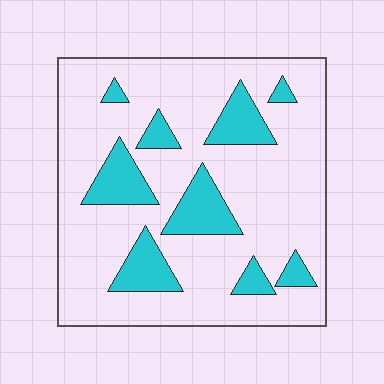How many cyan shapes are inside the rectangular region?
9.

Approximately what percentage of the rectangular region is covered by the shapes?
Approximately 20%.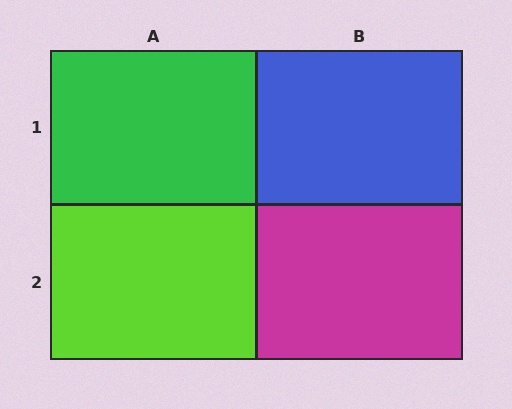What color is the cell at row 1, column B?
Blue.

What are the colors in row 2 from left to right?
Lime, magenta.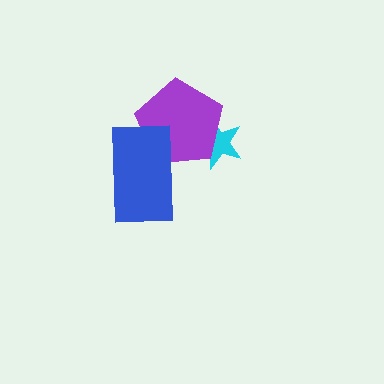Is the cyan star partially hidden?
Yes, it is partially covered by another shape.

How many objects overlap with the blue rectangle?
1 object overlaps with the blue rectangle.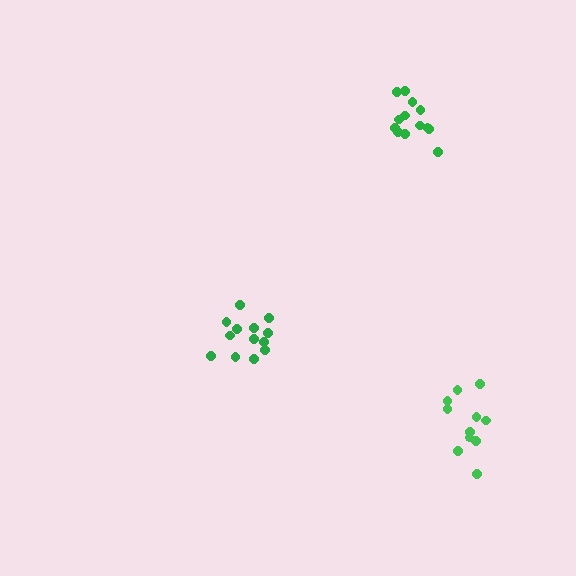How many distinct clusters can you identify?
There are 3 distinct clusters.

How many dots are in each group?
Group 1: 13 dots, Group 2: 11 dots, Group 3: 13 dots (37 total).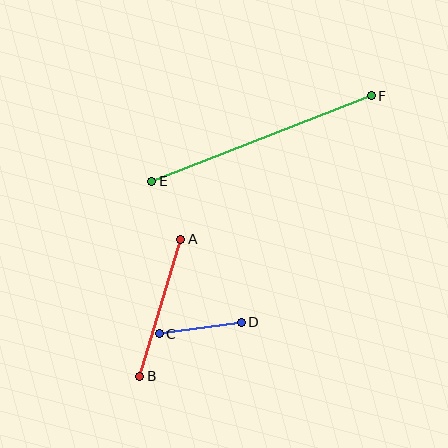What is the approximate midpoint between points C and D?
The midpoint is at approximately (200, 328) pixels.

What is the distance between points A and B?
The distance is approximately 143 pixels.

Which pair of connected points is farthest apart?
Points E and F are farthest apart.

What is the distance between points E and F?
The distance is approximately 236 pixels.